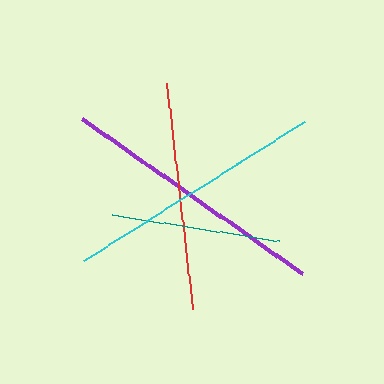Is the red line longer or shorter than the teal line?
The red line is longer than the teal line.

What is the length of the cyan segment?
The cyan segment is approximately 261 pixels long.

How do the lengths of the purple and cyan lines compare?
The purple and cyan lines are approximately the same length.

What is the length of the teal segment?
The teal segment is approximately 169 pixels long.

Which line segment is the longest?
The purple line is the longest at approximately 270 pixels.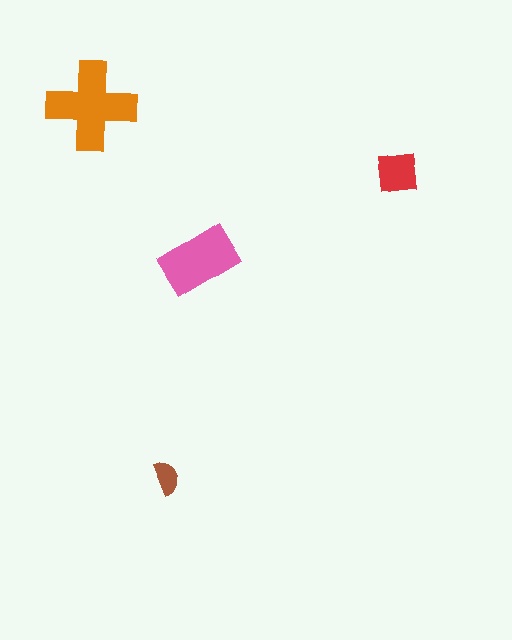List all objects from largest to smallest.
The orange cross, the pink rectangle, the red square, the brown semicircle.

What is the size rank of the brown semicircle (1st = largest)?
4th.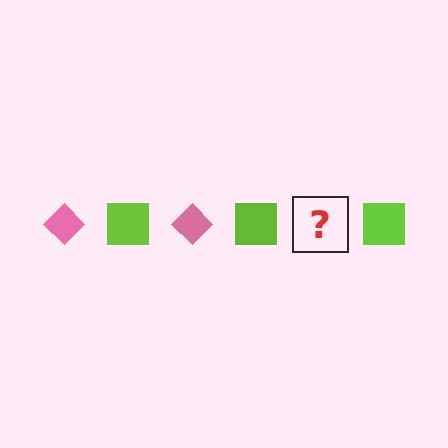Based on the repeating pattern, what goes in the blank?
The blank should be a pink diamond.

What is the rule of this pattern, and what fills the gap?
The rule is that the pattern alternates between pink diamond and lime square. The gap should be filled with a pink diamond.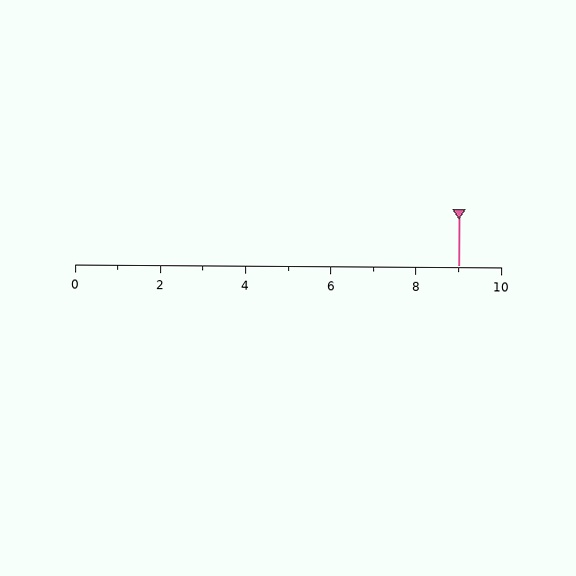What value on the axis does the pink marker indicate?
The marker indicates approximately 9.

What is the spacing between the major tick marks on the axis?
The major ticks are spaced 2 apart.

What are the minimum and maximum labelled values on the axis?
The axis runs from 0 to 10.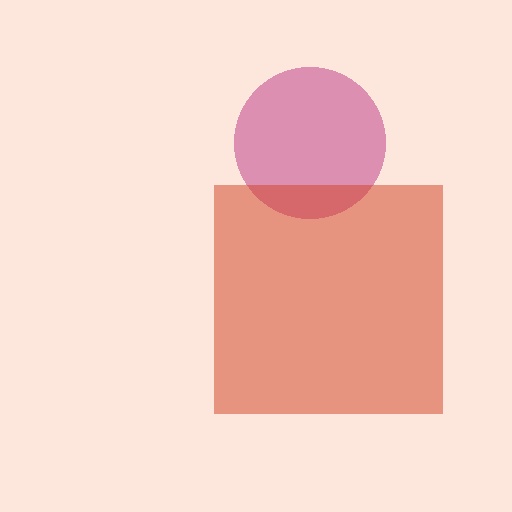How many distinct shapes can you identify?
There are 2 distinct shapes: a magenta circle, a red square.